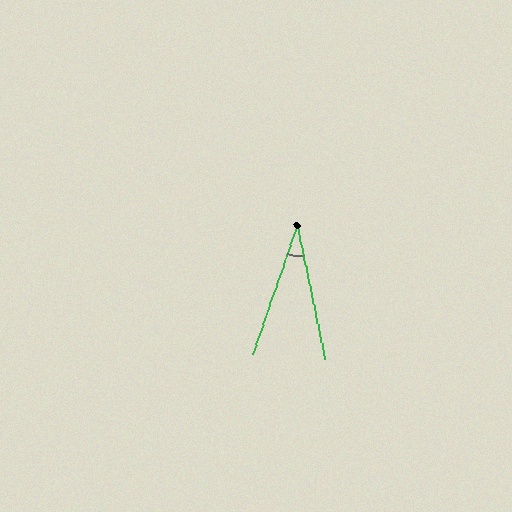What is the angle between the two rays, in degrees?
Approximately 31 degrees.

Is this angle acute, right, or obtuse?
It is acute.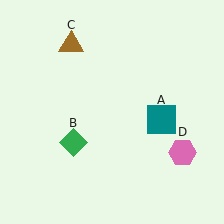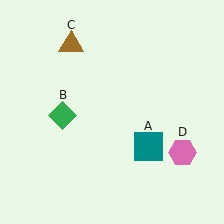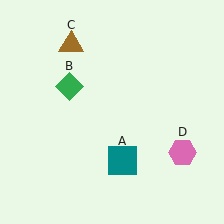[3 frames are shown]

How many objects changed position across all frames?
2 objects changed position: teal square (object A), green diamond (object B).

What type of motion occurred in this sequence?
The teal square (object A), green diamond (object B) rotated clockwise around the center of the scene.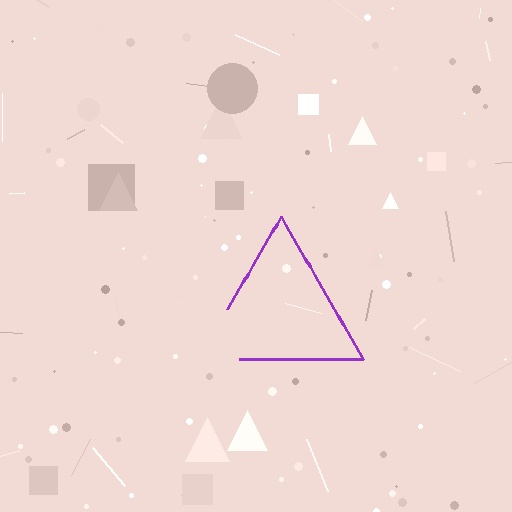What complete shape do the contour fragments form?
The contour fragments form a triangle.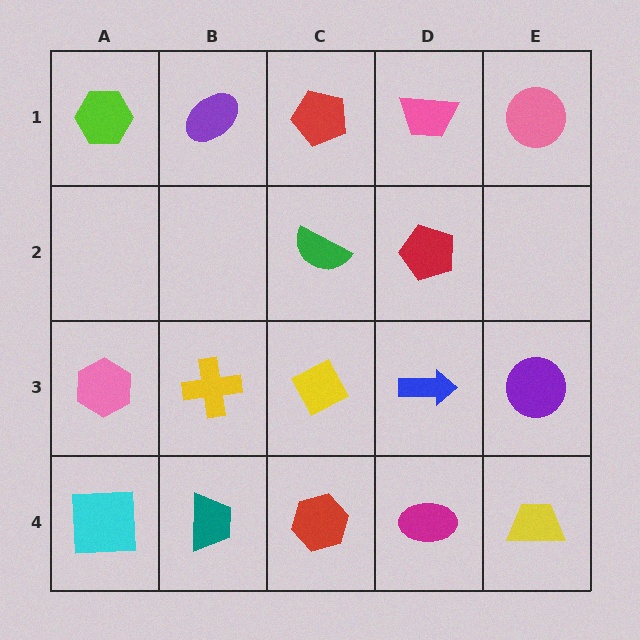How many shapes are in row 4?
5 shapes.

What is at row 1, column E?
A pink circle.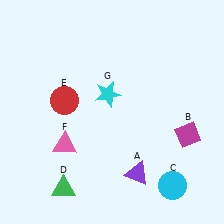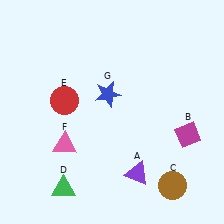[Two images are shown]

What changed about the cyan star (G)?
In Image 1, G is cyan. In Image 2, it changed to blue.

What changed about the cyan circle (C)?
In Image 1, C is cyan. In Image 2, it changed to brown.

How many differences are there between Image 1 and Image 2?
There are 2 differences between the two images.